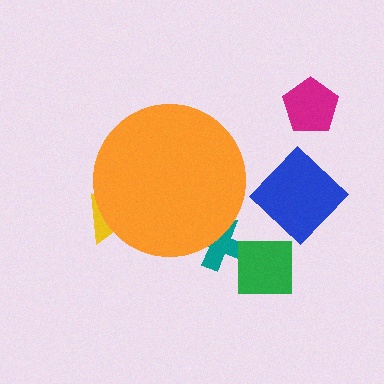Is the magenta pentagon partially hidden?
No, the magenta pentagon is fully visible.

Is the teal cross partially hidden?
Yes, the teal cross is partially hidden behind the orange circle.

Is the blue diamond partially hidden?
No, the blue diamond is fully visible.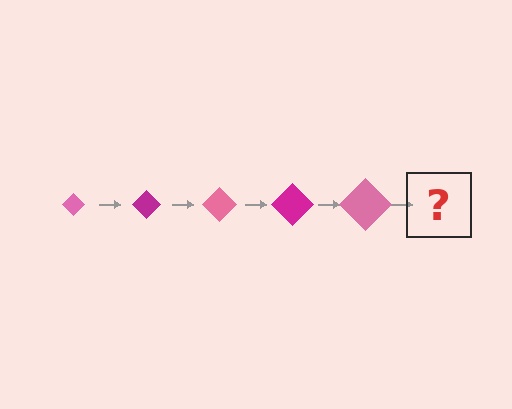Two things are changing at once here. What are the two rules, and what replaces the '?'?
The two rules are that the diamond grows larger each step and the color cycles through pink and magenta. The '?' should be a magenta diamond, larger than the previous one.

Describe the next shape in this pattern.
It should be a magenta diamond, larger than the previous one.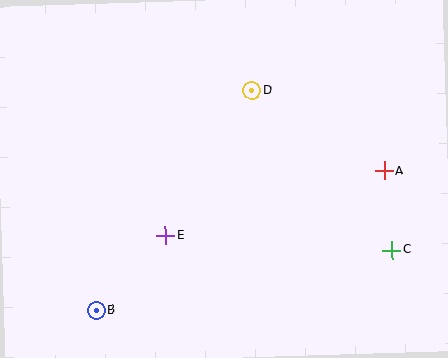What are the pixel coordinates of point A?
Point A is at (384, 171).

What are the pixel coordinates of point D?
Point D is at (252, 90).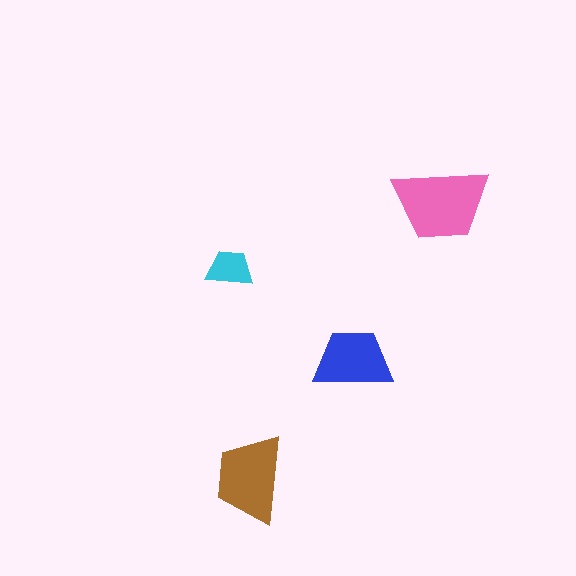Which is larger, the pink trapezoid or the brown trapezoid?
The pink one.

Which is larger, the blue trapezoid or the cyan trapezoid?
The blue one.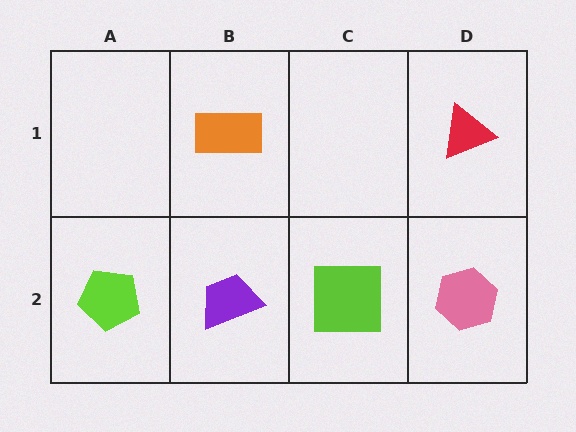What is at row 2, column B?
A purple trapezoid.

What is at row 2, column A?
A lime pentagon.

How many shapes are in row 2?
4 shapes.